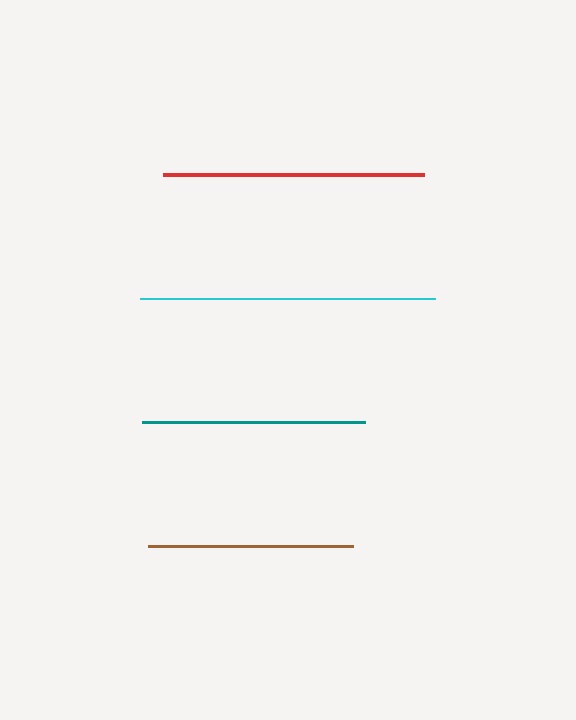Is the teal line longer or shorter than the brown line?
The teal line is longer than the brown line.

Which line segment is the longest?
The cyan line is the longest at approximately 295 pixels.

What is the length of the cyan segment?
The cyan segment is approximately 295 pixels long.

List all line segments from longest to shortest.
From longest to shortest: cyan, red, teal, brown.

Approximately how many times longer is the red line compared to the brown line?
The red line is approximately 1.3 times the length of the brown line.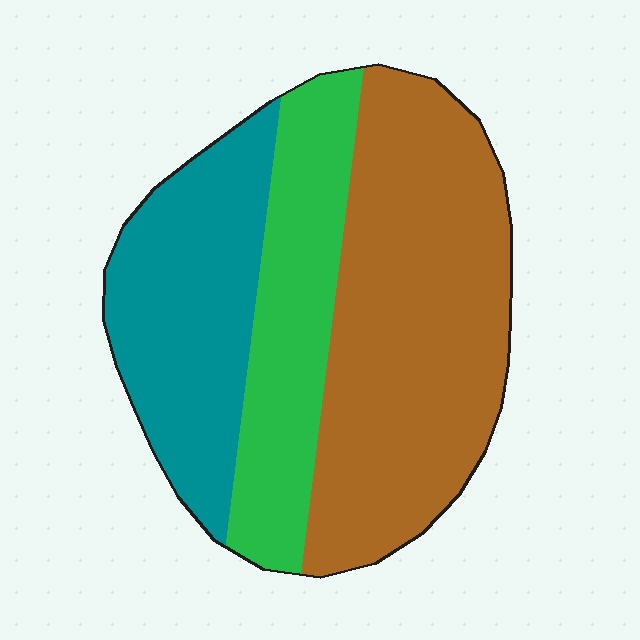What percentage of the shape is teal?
Teal takes up about one quarter (1/4) of the shape.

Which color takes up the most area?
Brown, at roughly 50%.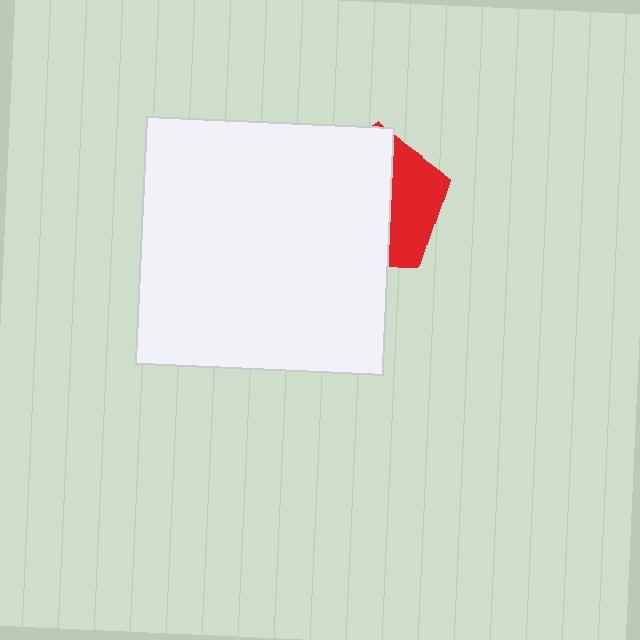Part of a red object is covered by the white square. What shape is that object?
It is a pentagon.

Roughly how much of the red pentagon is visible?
A small part of it is visible (roughly 35%).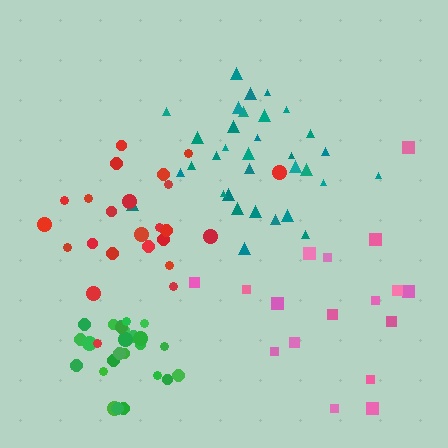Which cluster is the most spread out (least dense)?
Pink.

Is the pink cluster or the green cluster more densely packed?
Green.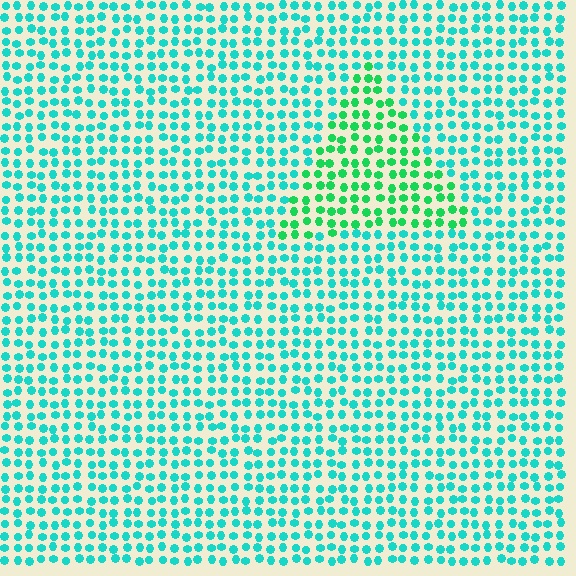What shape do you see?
I see a triangle.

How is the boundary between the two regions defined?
The boundary is defined purely by a slight shift in hue (about 36 degrees). Spacing, size, and orientation are identical on both sides.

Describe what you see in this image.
The image is filled with small cyan elements in a uniform arrangement. A triangle-shaped region is visible where the elements are tinted to a slightly different hue, forming a subtle color boundary.